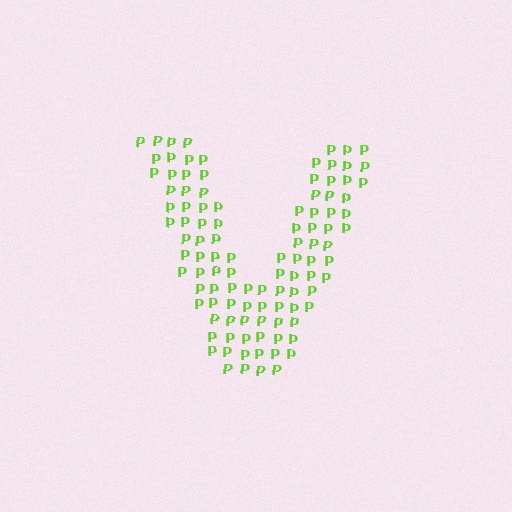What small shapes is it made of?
It is made of small letter P's.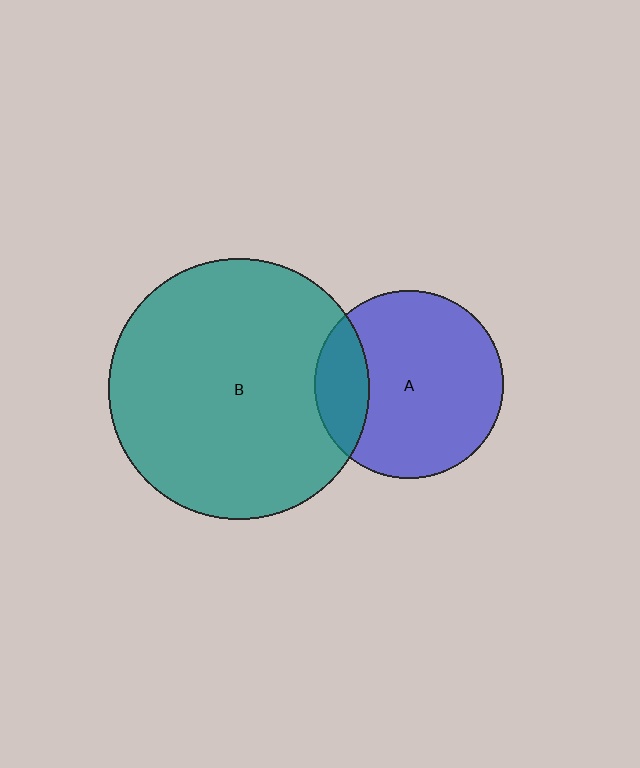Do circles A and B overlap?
Yes.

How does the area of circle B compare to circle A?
Approximately 1.9 times.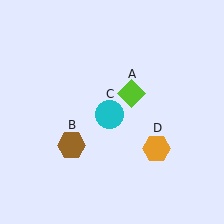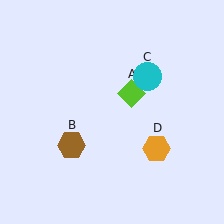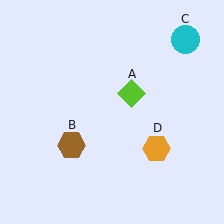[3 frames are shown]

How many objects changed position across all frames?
1 object changed position: cyan circle (object C).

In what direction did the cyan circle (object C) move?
The cyan circle (object C) moved up and to the right.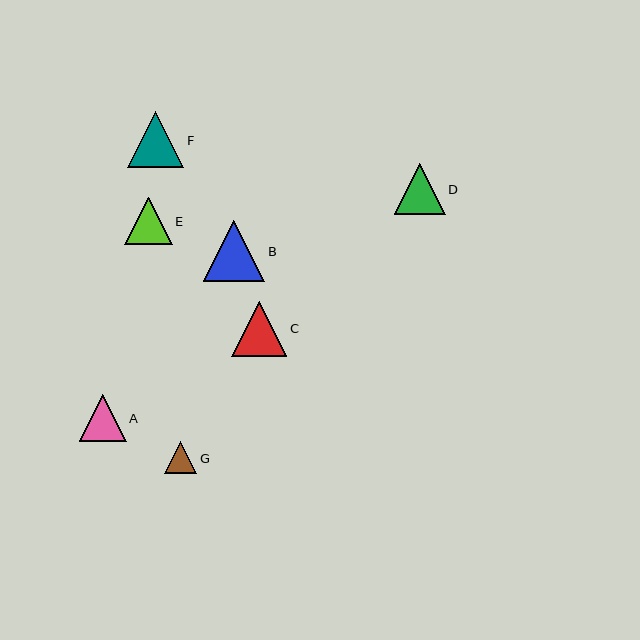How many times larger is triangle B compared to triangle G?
Triangle B is approximately 1.9 times the size of triangle G.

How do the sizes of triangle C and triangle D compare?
Triangle C and triangle D are approximately the same size.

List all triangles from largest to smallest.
From largest to smallest: B, F, C, D, E, A, G.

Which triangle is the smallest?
Triangle G is the smallest with a size of approximately 32 pixels.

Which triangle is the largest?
Triangle B is the largest with a size of approximately 61 pixels.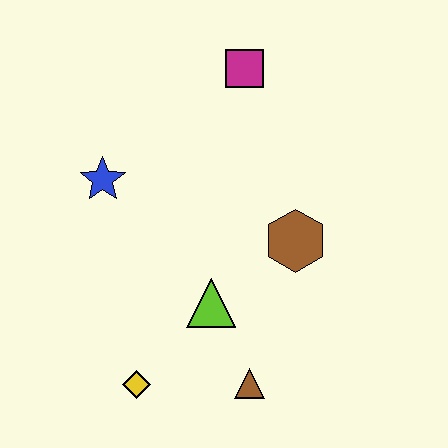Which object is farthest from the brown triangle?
The magenta square is farthest from the brown triangle.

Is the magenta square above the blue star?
Yes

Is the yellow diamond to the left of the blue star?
No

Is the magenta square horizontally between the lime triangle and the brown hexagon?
Yes